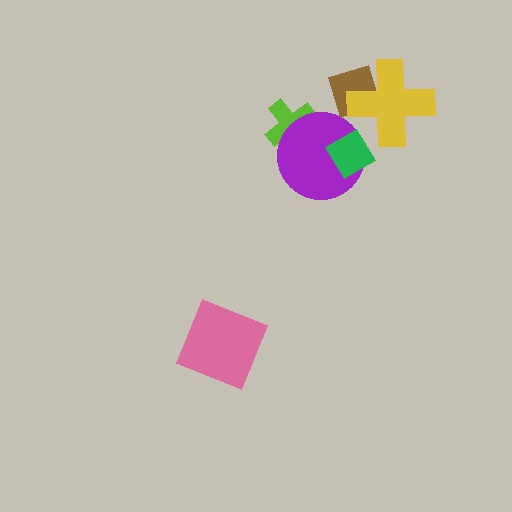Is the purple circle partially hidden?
Yes, it is partially covered by another shape.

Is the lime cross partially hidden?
Yes, it is partially covered by another shape.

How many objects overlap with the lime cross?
1 object overlaps with the lime cross.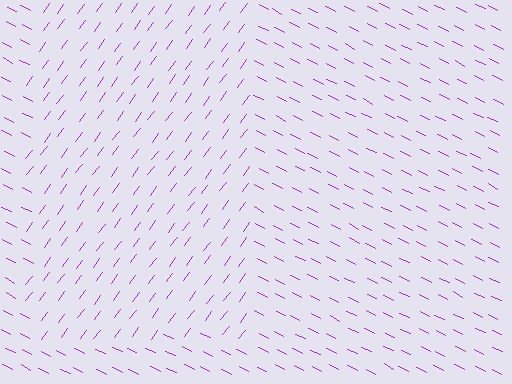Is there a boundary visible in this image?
Yes, there is a texture boundary formed by a change in line orientation.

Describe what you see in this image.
The image is filled with small purple line segments. A rectangle region in the image has lines oriented differently from the surrounding lines, creating a visible texture boundary.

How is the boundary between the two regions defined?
The boundary is defined purely by a change in line orientation (approximately 80 degrees difference). All lines are the same color and thickness.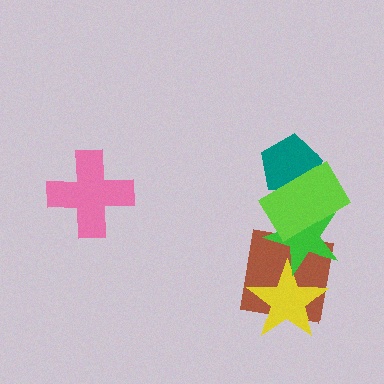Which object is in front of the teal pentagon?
The lime rectangle is in front of the teal pentagon.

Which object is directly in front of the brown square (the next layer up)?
The yellow star is directly in front of the brown square.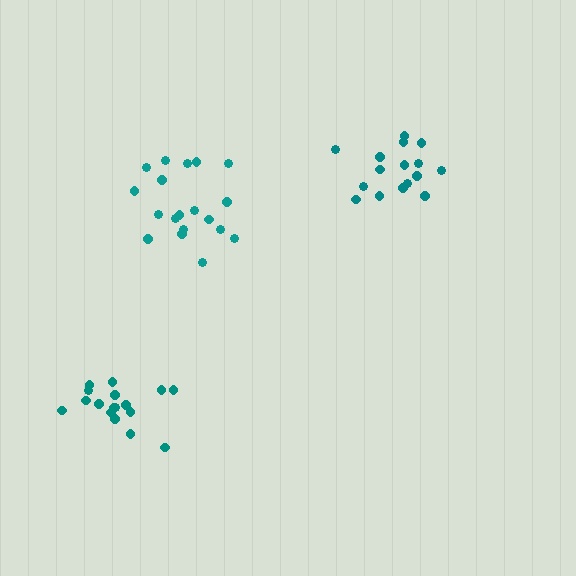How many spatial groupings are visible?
There are 3 spatial groupings.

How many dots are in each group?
Group 1: 19 dots, Group 2: 17 dots, Group 3: 16 dots (52 total).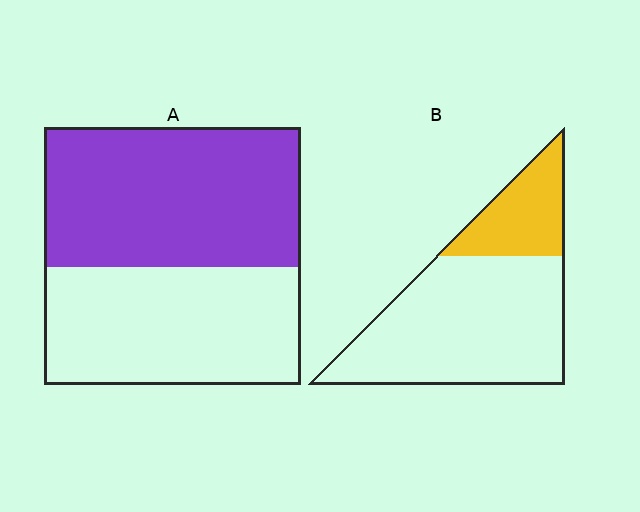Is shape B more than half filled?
No.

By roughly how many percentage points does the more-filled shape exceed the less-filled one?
By roughly 30 percentage points (A over B).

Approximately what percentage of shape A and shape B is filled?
A is approximately 55% and B is approximately 25%.